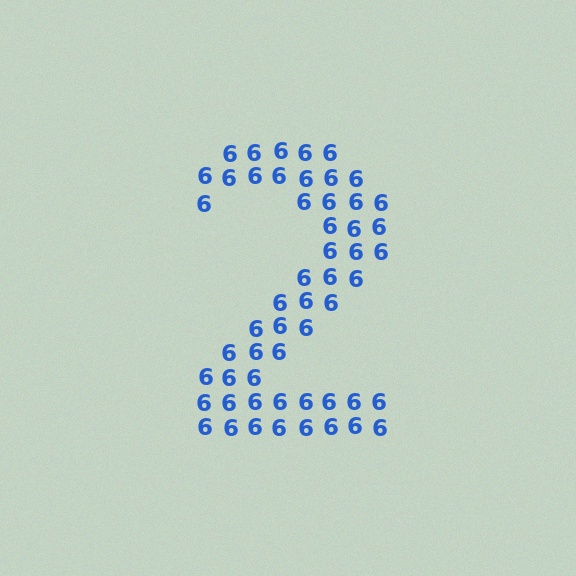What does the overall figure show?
The overall figure shows the digit 2.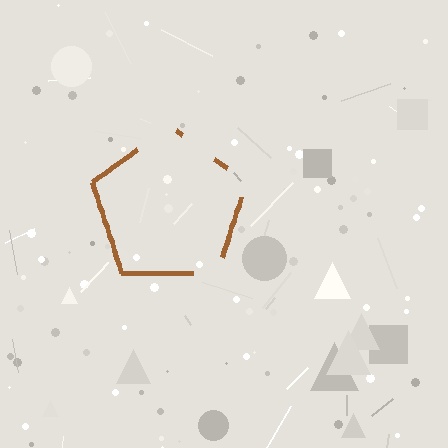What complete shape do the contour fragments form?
The contour fragments form a pentagon.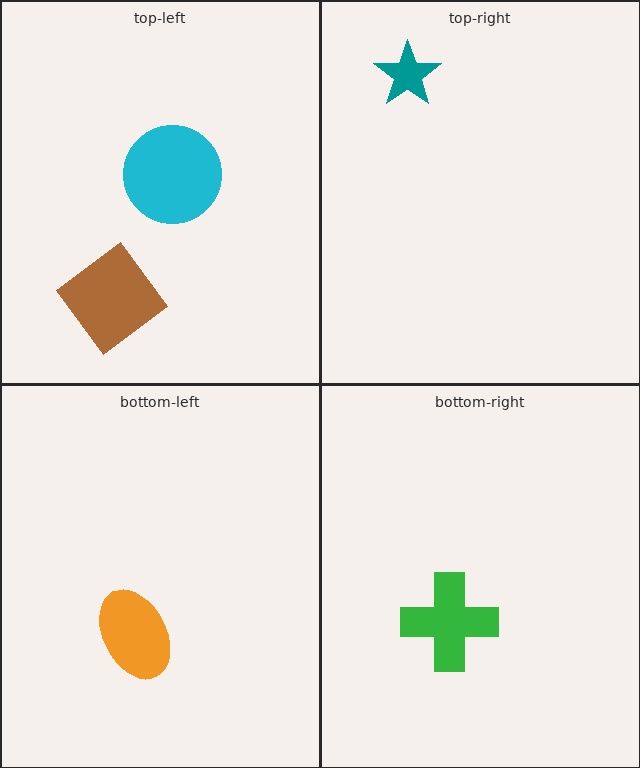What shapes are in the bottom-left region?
The orange ellipse.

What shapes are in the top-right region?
The teal star.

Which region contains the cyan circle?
The top-left region.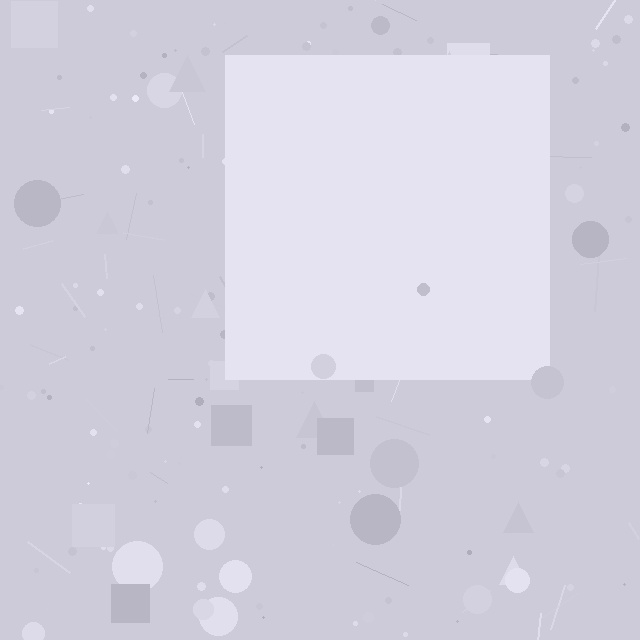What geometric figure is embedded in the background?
A square is embedded in the background.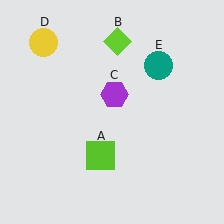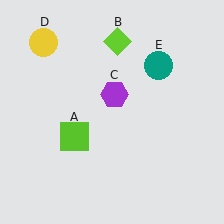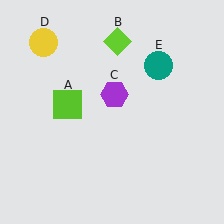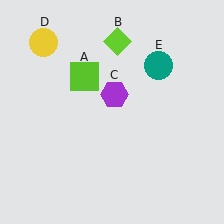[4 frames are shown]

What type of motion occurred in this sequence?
The lime square (object A) rotated clockwise around the center of the scene.